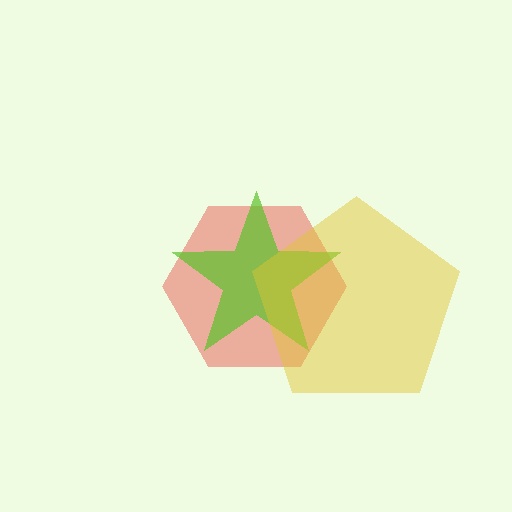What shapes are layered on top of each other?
The layered shapes are: a red hexagon, a lime star, a yellow pentagon.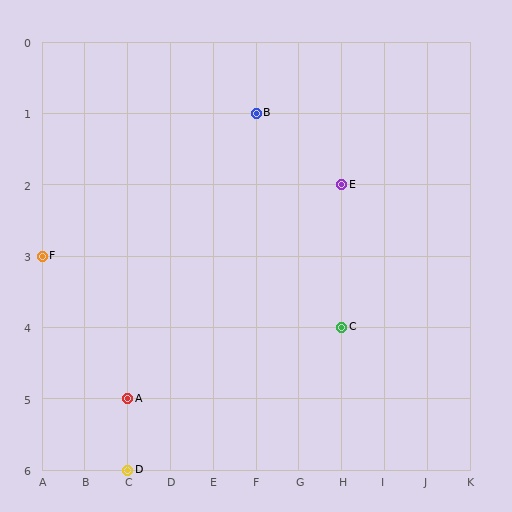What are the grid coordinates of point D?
Point D is at grid coordinates (C, 6).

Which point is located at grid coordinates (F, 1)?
Point B is at (F, 1).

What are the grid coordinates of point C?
Point C is at grid coordinates (H, 4).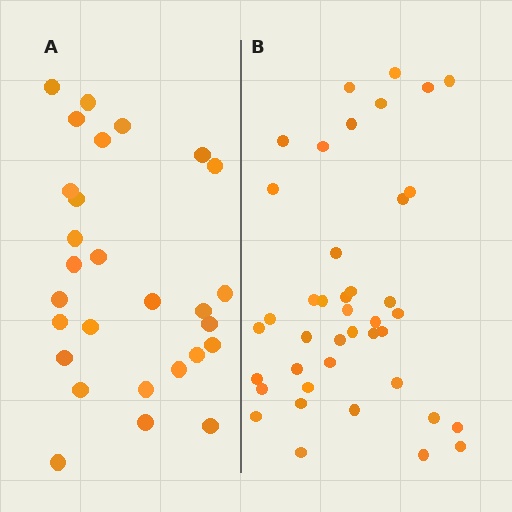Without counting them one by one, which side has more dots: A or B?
Region B (the right region) has more dots.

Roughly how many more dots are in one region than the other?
Region B has approximately 15 more dots than region A.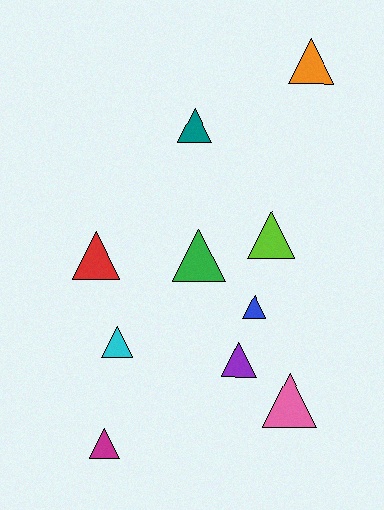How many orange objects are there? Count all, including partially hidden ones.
There is 1 orange object.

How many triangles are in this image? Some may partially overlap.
There are 10 triangles.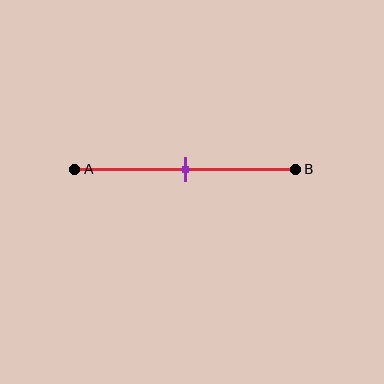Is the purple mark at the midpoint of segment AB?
Yes, the mark is approximately at the midpoint.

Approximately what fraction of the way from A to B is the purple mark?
The purple mark is approximately 50% of the way from A to B.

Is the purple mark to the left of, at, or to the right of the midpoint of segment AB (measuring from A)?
The purple mark is approximately at the midpoint of segment AB.